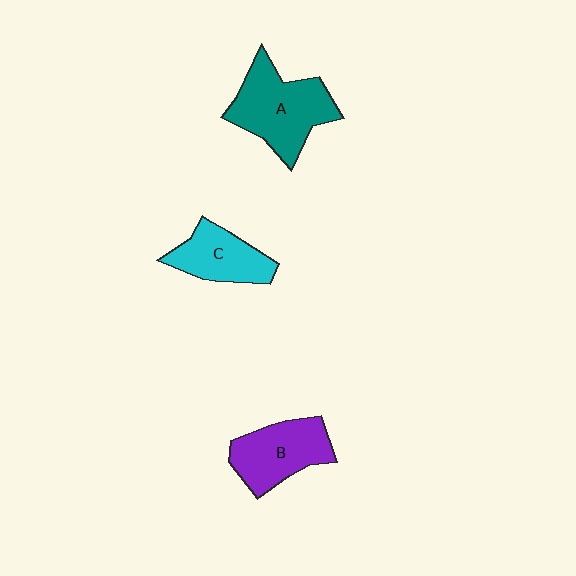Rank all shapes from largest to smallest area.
From largest to smallest: A (teal), B (purple), C (cyan).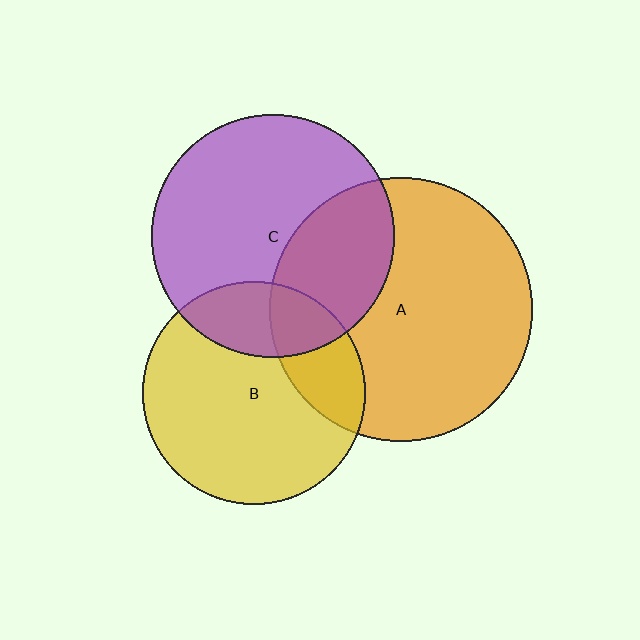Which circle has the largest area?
Circle A (orange).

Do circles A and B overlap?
Yes.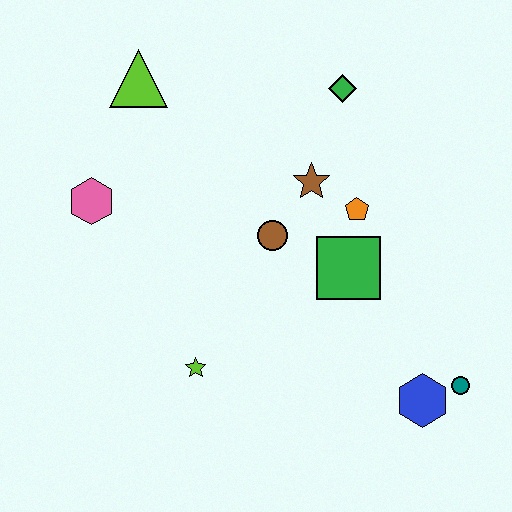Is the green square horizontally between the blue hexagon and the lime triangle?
Yes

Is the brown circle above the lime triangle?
No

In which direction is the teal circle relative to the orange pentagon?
The teal circle is below the orange pentagon.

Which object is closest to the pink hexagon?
The lime triangle is closest to the pink hexagon.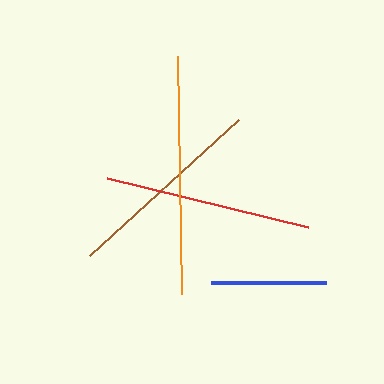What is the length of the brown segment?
The brown segment is approximately 202 pixels long.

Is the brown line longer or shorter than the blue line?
The brown line is longer than the blue line.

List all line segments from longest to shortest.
From longest to shortest: orange, red, brown, blue.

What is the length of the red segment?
The red segment is approximately 207 pixels long.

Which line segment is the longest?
The orange line is the longest at approximately 238 pixels.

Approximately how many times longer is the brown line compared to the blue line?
The brown line is approximately 1.8 times the length of the blue line.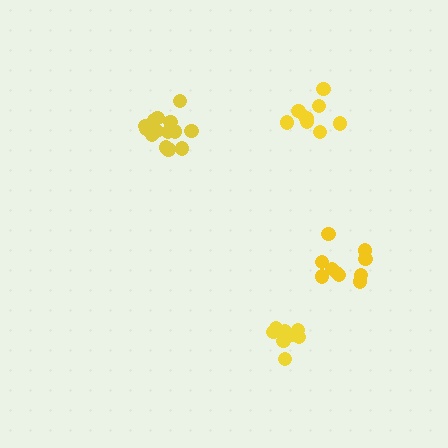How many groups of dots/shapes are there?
There are 4 groups.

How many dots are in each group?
Group 1: 15 dots, Group 2: 9 dots, Group 3: 9 dots, Group 4: 10 dots (43 total).